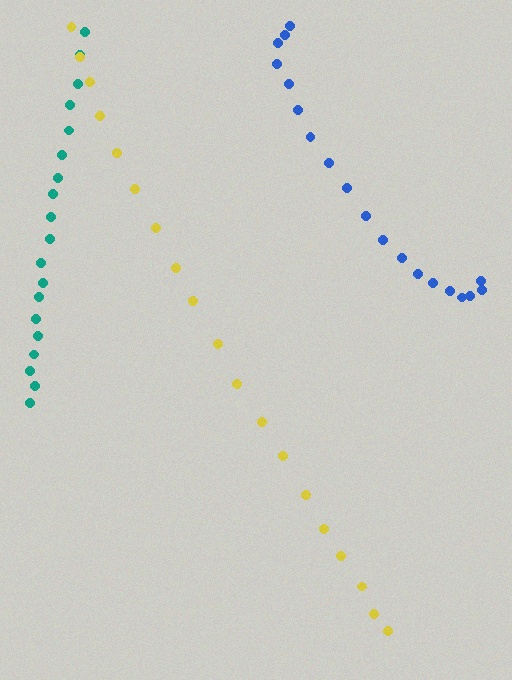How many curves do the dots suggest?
There are 3 distinct paths.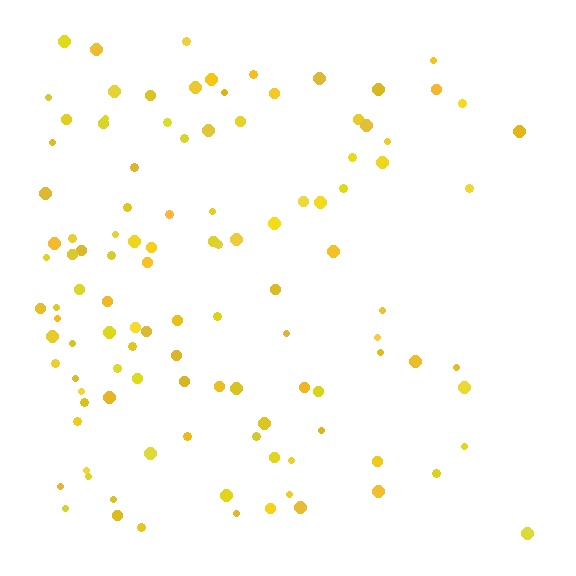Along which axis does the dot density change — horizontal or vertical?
Horizontal.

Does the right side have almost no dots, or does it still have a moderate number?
Still a moderate number, just noticeably fewer than the left.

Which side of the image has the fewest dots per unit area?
The right.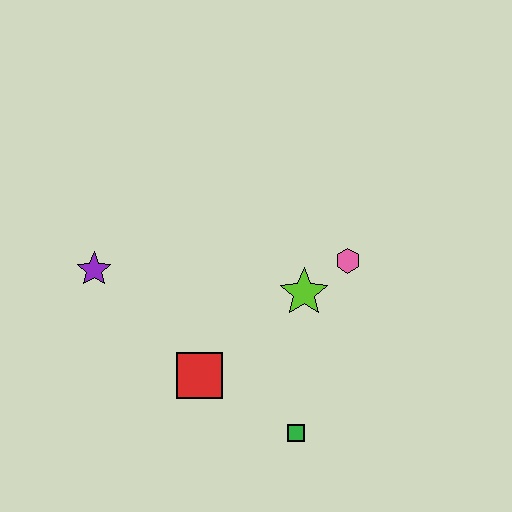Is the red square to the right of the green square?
No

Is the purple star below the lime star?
No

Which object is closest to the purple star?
The red square is closest to the purple star.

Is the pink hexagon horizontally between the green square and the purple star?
No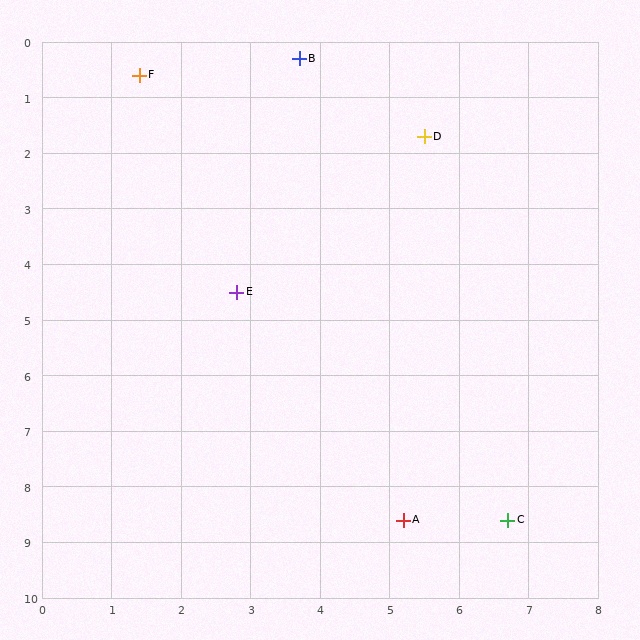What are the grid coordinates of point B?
Point B is at approximately (3.7, 0.3).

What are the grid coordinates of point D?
Point D is at approximately (5.5, 1.7).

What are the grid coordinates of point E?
Point E is at approximately (2.8, 4.5).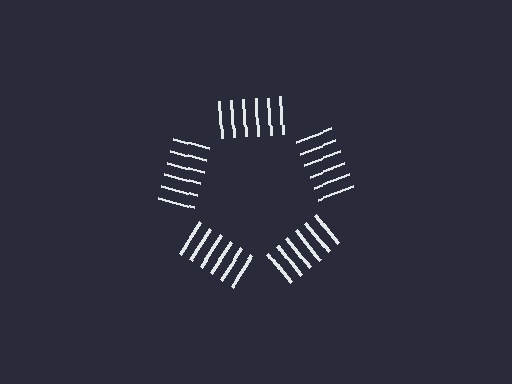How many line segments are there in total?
30 — 6 along each of the 5 edges.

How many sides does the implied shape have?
5 sides — the line-ends trace a pentagon.